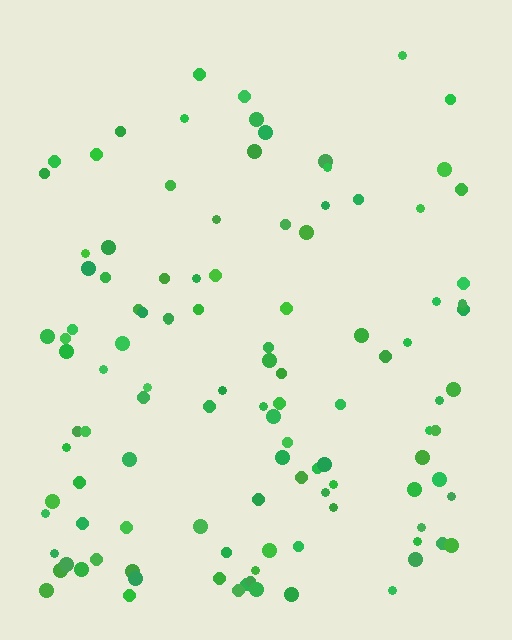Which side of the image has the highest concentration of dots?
The bottom.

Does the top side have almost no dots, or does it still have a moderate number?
Still a moderate number, just noticeably fewer than the bottom.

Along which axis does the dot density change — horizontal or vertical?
Vertical.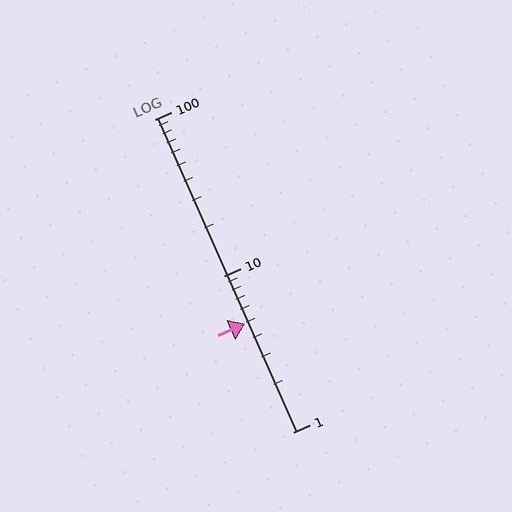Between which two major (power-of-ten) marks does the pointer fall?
The pointer is between 1 and 10.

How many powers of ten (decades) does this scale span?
The scale spans 2 decades, from 1 to 100.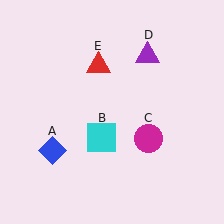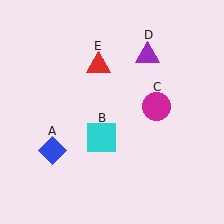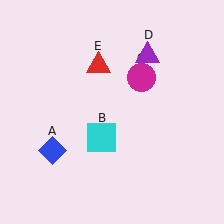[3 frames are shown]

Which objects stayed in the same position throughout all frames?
Blue diamond (object A) and cyan square (object B) and purple triangle (object D) and red triangle (object E) remained stationary.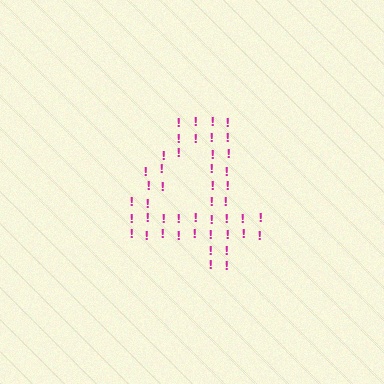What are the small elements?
The small elements are exclamation marks.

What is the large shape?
The large shape is the digit 4.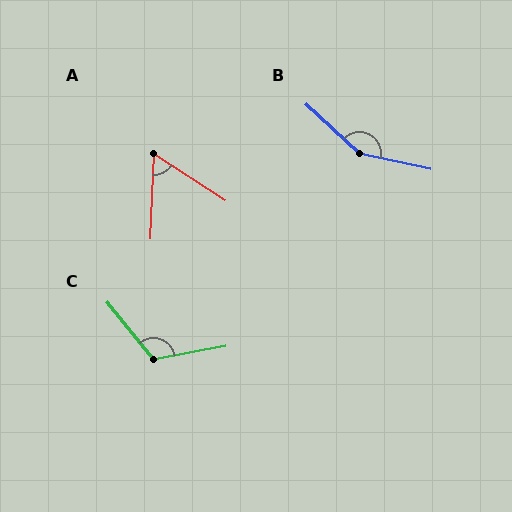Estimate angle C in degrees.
Approximately 119 degrees.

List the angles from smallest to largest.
A (59°), C (119°), B (150°).